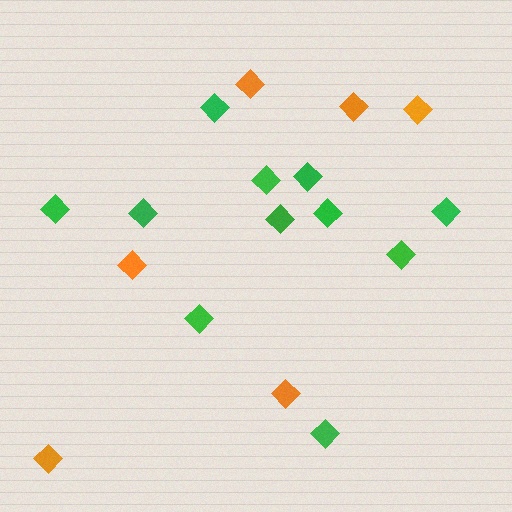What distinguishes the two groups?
There are 2 groups: one group of orange diamonds (6) and one group of green diamonds (11).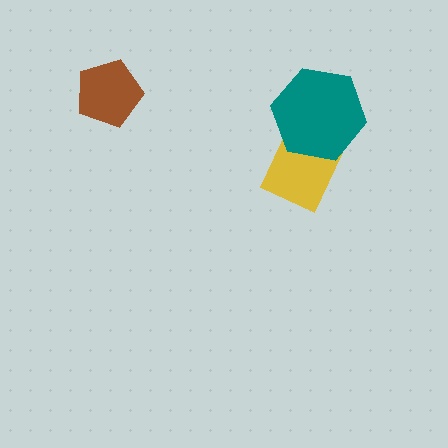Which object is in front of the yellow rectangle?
The teal hexagon is in front of the yellow rectangle.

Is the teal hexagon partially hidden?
No, no other shape covers it.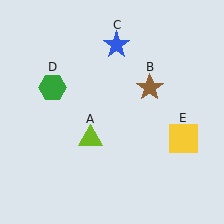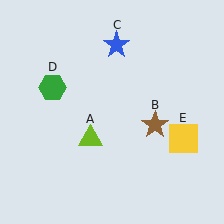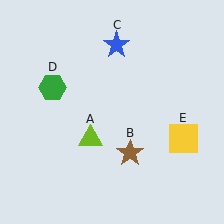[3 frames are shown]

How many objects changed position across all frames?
1 object changed position: brown star (object B).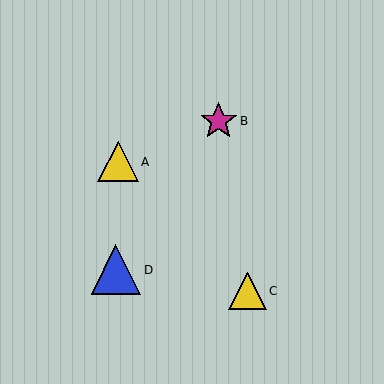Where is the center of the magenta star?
The center of the magenta star is at (219, 121).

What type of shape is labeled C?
Shape C is a yellow triangle.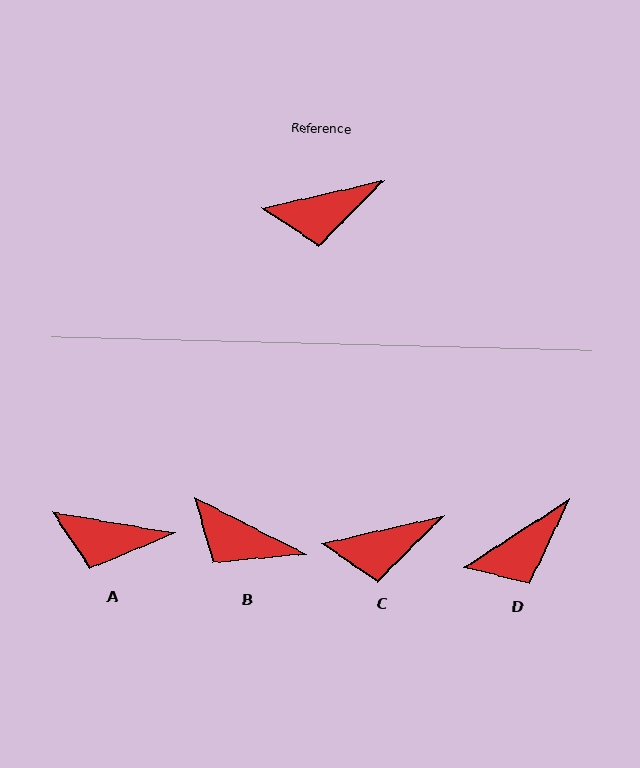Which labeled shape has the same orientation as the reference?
C.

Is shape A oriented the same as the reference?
No, it is off by about 23 degrees.